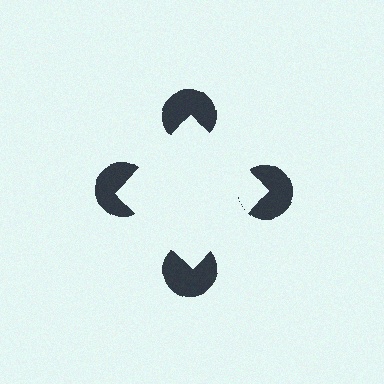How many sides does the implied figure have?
4 sides.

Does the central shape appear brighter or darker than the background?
It typically appears slightly brighter than the background, even though no actual brightness change is drawn.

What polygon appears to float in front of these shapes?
An illusory square — its edges are inferred from the aligned wedge cuts in the pac-man discs, not physically drawn.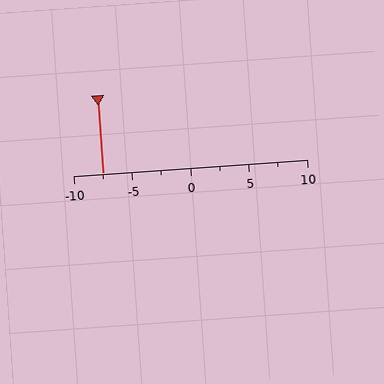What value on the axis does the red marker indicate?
The marker indicates approximately -7.5.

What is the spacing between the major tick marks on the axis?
The major ticks are spaced 5 apart.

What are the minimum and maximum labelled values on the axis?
The axis runs from -10 to 10.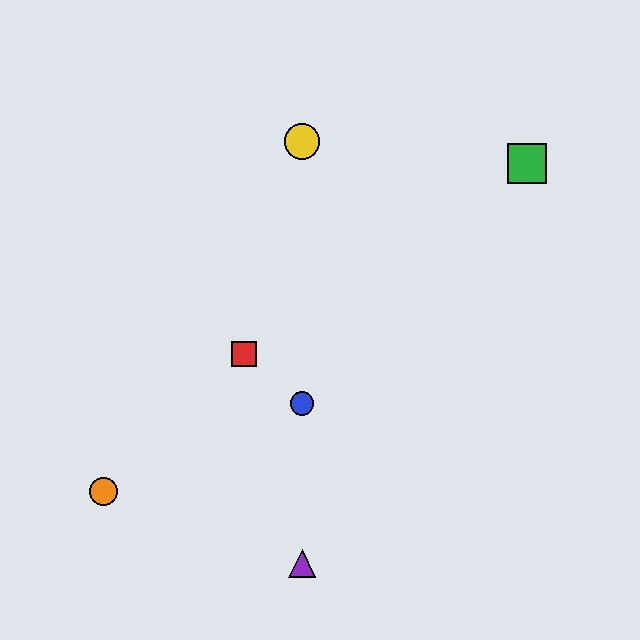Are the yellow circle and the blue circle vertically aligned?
Yes, both are at x≈302.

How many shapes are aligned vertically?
3 shapes (the blue circle, the yellow circle, the purple triangle) are aligned vertically.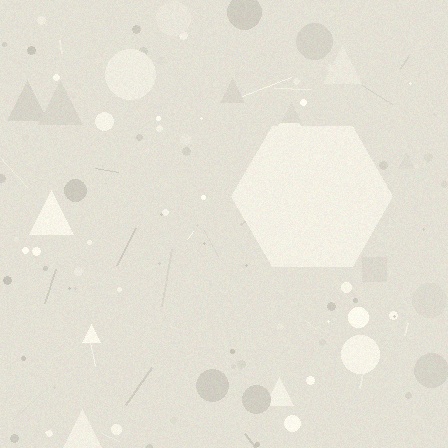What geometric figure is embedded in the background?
A hexagon is embedded in the background.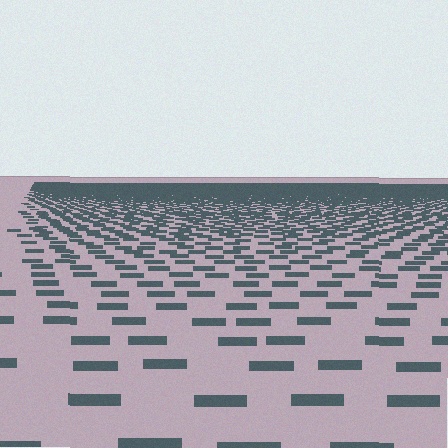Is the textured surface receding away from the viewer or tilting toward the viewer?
The surface is receding away from the viewer. Texture elements get smaller and denser toward the top.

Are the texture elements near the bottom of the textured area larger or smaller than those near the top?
Larger. Near the bottom, elements are closer to the viewer and appear at a bigger on-screen size.